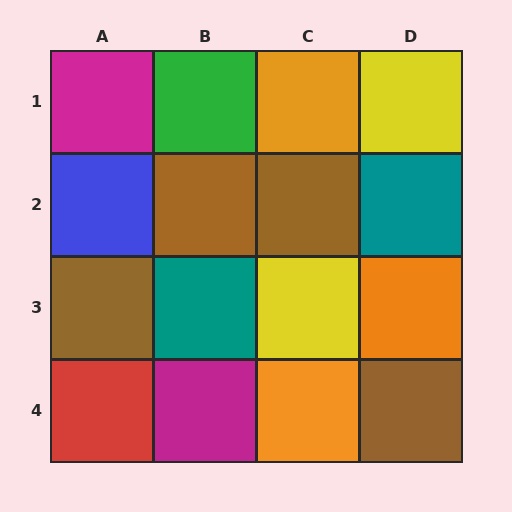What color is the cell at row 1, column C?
Orange.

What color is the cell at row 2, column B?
Brown.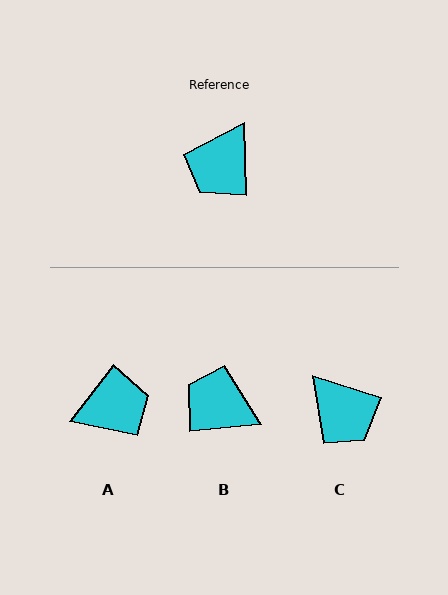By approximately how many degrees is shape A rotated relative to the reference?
Approximately 141 degrees counter-clockwise.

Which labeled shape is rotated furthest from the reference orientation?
A, about 141 degrees away.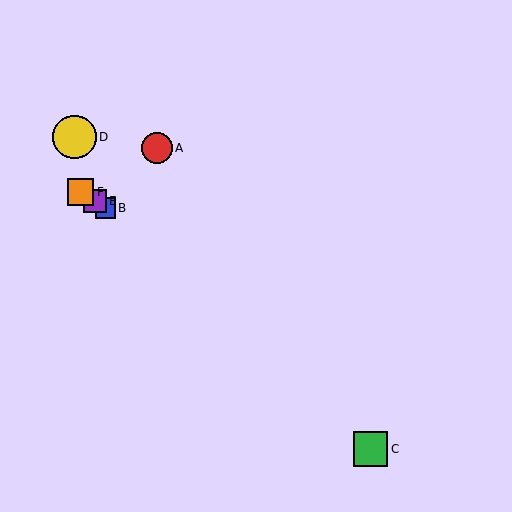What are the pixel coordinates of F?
Object F is at (80, 192).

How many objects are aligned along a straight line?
3 objects (B, E, F) are aligned along a straight line.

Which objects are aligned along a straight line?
Objects B, E, F are aligned along a straight line.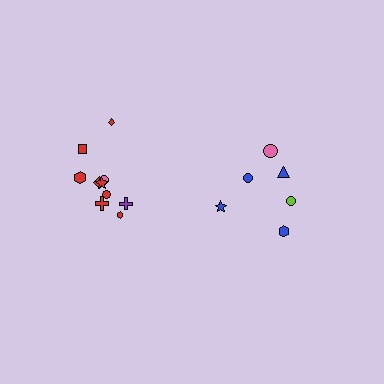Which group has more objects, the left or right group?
The left group.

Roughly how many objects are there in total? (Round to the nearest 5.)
Roughly 15 objects in total.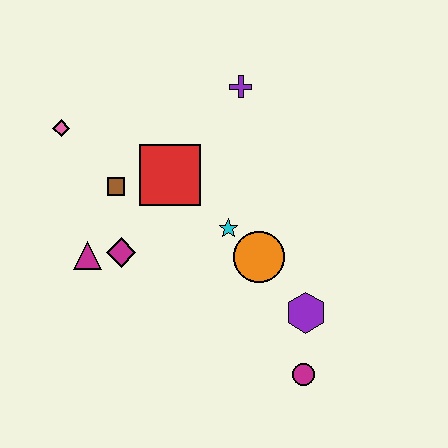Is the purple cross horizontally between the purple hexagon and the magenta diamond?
Yes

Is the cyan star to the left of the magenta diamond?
No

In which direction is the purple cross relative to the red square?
The purple cross is above the red square.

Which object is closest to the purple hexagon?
The magenta circle is closest to the purple hexagon.